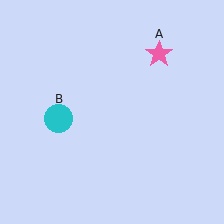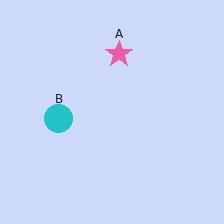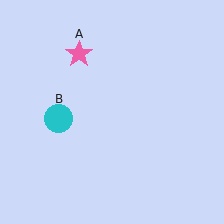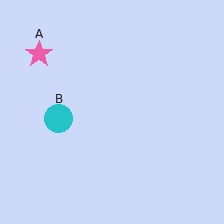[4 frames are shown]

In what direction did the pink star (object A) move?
The pink star (object A) moved left.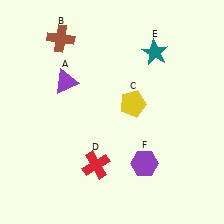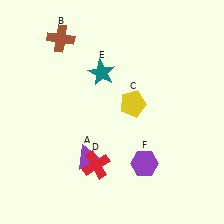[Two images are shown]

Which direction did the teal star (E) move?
The teal star (E) moved left.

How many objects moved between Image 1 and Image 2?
2 objects moved between the two images.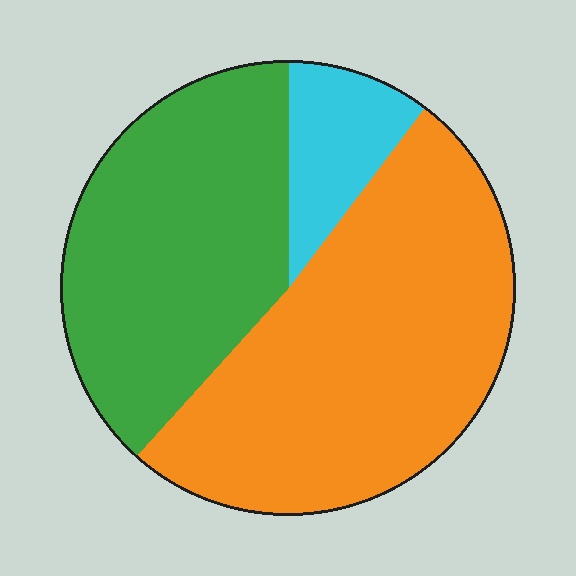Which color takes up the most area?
Orange, at roughly 50%.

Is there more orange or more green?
Orange.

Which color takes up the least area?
Cyan, at roughly 10%.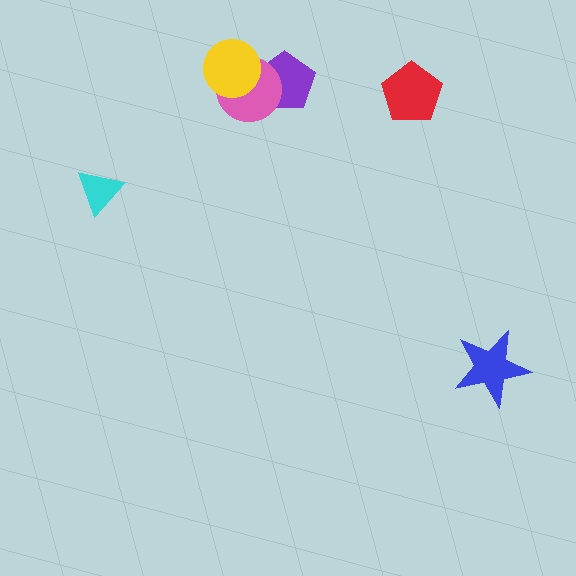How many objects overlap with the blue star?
0 objects overlap with the blue star.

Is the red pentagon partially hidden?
No, no other shape covers it.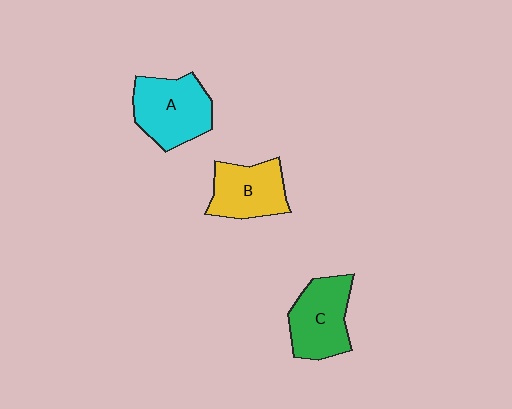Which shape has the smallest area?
Shape B (yellow).